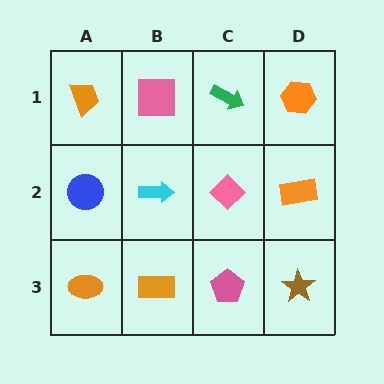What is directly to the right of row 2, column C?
An orange rectangle.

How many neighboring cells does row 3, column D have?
2.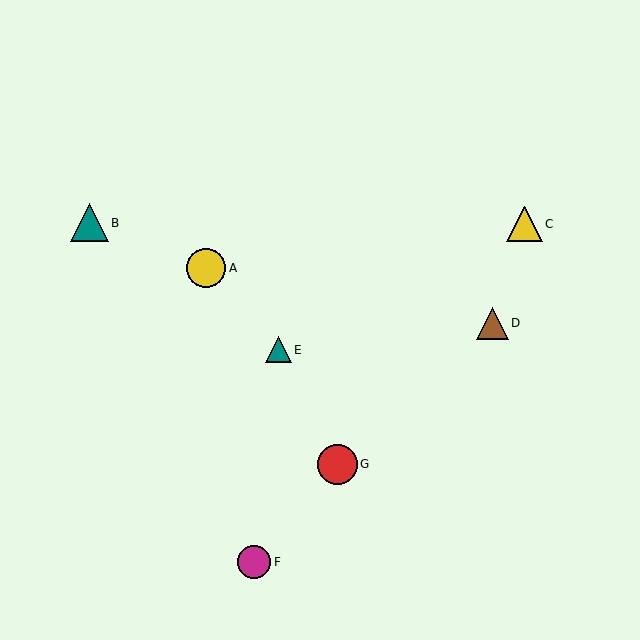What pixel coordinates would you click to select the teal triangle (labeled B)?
Click at (89, 223) to select the teal triangle B.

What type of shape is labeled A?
Shape A is a yellow circle.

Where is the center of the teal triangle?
The center of the teal triangle is at (278, 350).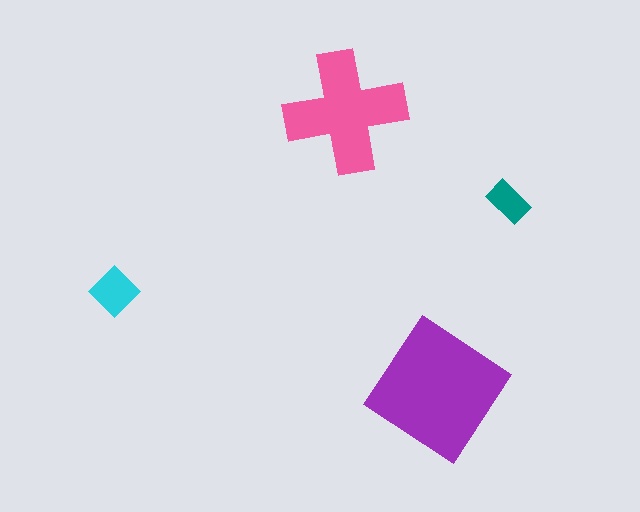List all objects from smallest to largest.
The teal rectangle, the cyan diamond, the pink cross, the purple diamond.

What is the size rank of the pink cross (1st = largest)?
2nd.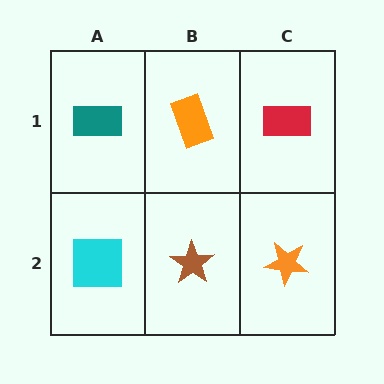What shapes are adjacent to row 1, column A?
A cyan square (row 2, column A), an orange rectangle (row 1, column B).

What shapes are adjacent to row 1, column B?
A brown star (row 2, column B), a teal rectangle (row 1, column A), a red rectangle (row 1, column C).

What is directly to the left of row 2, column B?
A cyan square.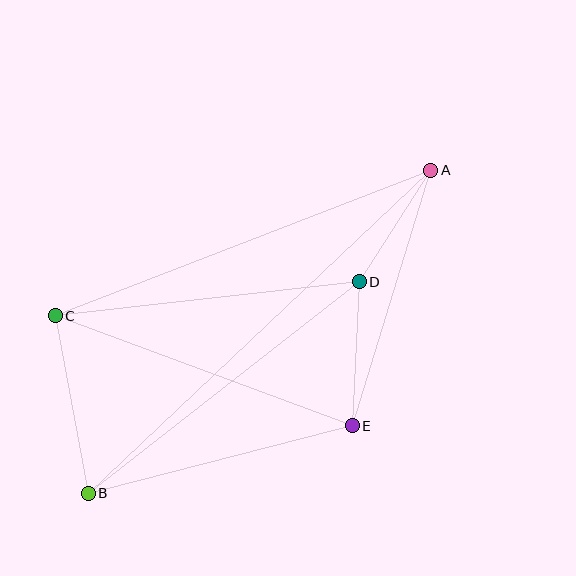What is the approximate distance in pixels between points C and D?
The distance between C and D is approximately 306 pixels.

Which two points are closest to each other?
Points A and D are closest to each other.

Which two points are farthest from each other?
Points A and B are farthest from each other.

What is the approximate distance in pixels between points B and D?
The distance between B and D is approximately 344 pixels.